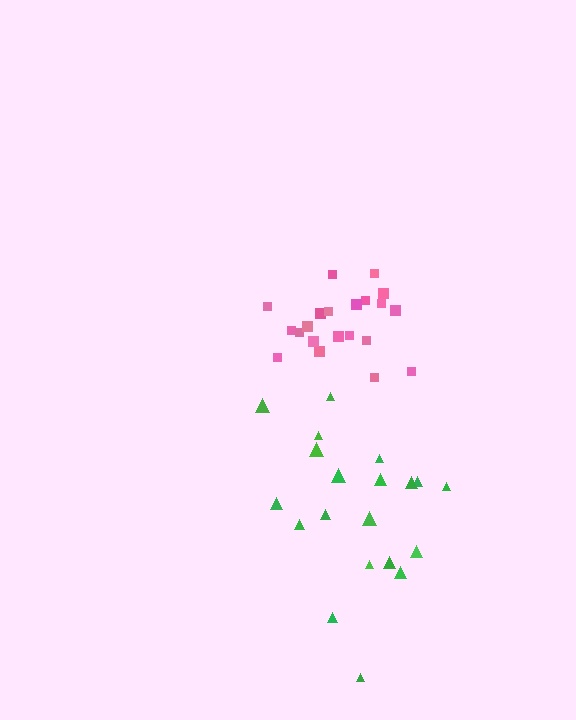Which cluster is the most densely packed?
Pink.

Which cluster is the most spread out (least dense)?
Green.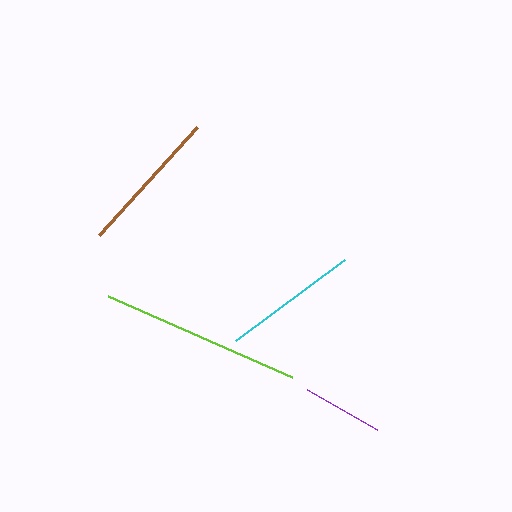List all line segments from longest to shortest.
From longest to shortest: lime, brown, cyan, purple.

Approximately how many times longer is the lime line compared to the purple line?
The lime line is approximately 2.5 times the length of the purple line.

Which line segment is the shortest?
The purple line is the shortest at approximately 80 pixels.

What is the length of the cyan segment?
The cyan segment is approximately 136 pixels long.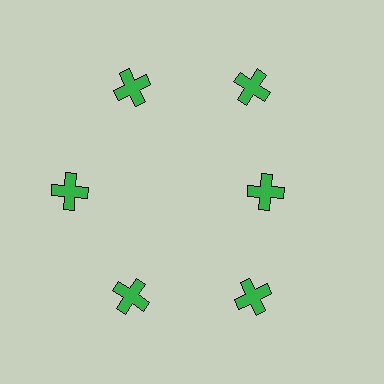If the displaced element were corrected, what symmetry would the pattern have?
It would have 6-fold rotational symmetry — the pattern would map onto itself every 60 degrees.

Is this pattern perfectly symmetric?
No. The 6 green crosses are arranged in a ring, but one element near the 3 o'clock position is pulled inward toward the center, breaking the 6-fold rotational symmetry.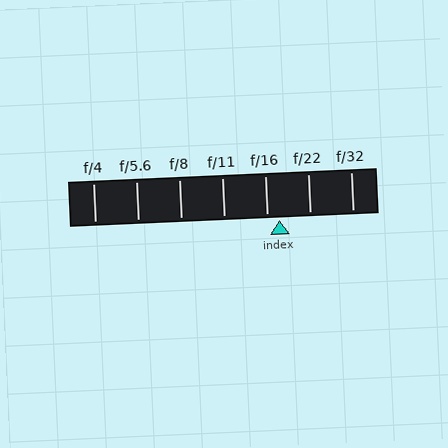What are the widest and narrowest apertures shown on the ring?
The widest aperture shown is f/4 and the narrowest is f/32.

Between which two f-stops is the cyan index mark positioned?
The index mark is between f/16 and f/22.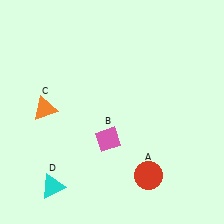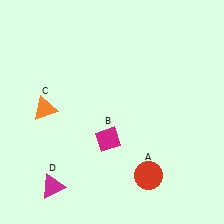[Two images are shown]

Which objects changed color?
B changed from pink to magenta. D changed from cyan to magenta.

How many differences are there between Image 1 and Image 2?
There are 2 differences between the two images.